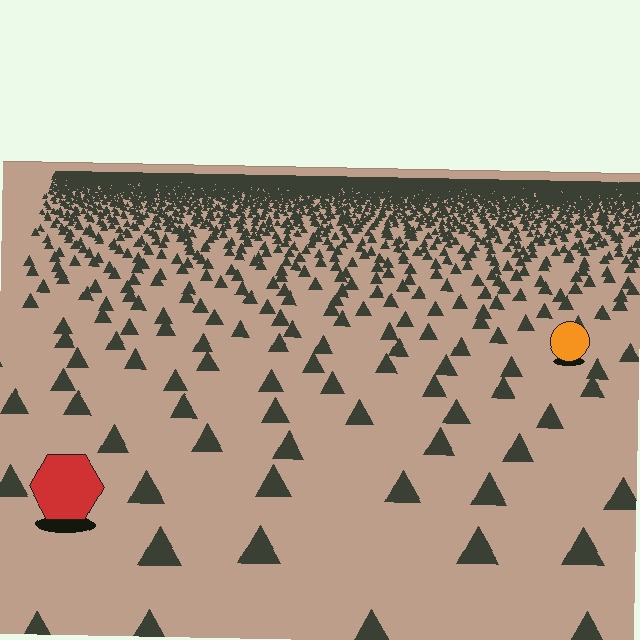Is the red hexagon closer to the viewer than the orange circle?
Yes. The red hexagon is closer — you can tell from the texture gradient: the ground texture is coarser near it.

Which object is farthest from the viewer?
The orange circle is farthest from the viewer. It appears smaller and the ground texture around it is denser.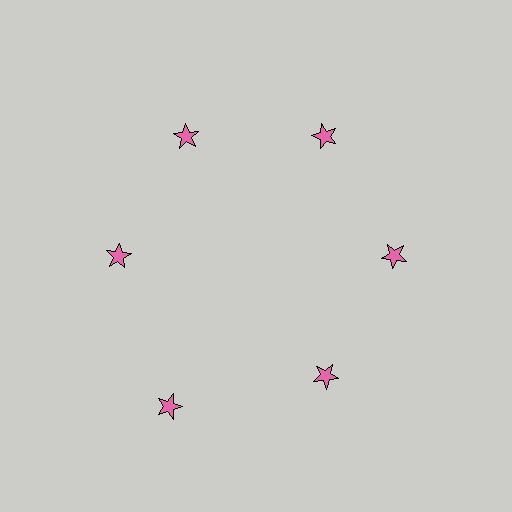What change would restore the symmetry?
The symmetry would be restored by moving it inward, back onto the ring so that all 6 stars sit at equal angles and equal distance from the center.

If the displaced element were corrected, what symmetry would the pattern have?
It would have 6-fold rotational symmetry — the pattern would map onto itself every 60 degrees.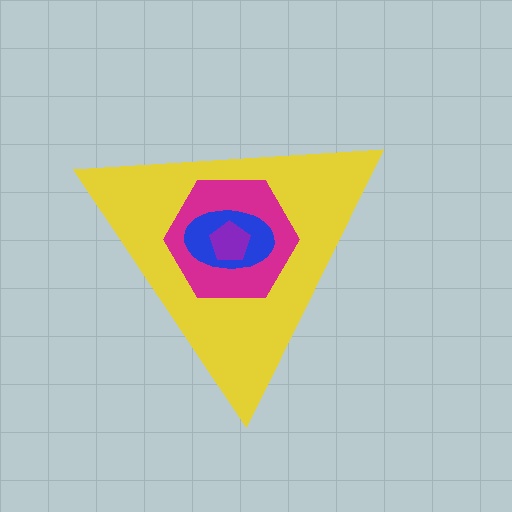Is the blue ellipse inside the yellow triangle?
Yes.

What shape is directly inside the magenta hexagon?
The blue ellipse.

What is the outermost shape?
The yellow triangle.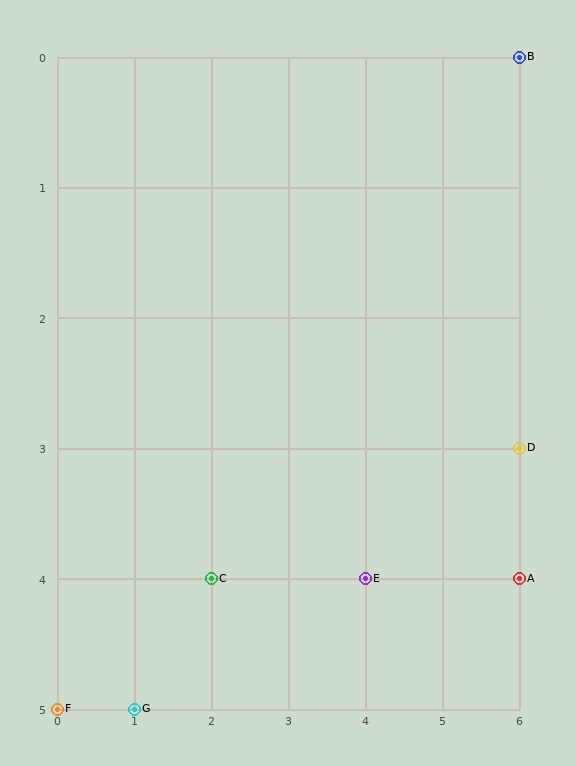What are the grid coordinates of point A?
Point A is at grid coordinates (6, 4).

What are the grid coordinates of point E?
Point E is at grid coordinates (4, 4).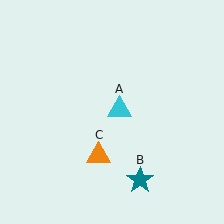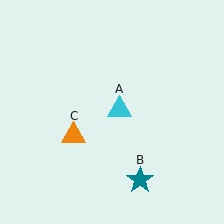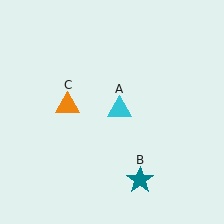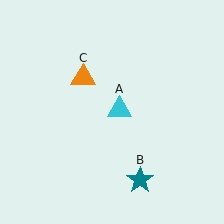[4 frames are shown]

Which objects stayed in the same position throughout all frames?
Cyan triangle (object A) and teal star (object B) remained stationary.